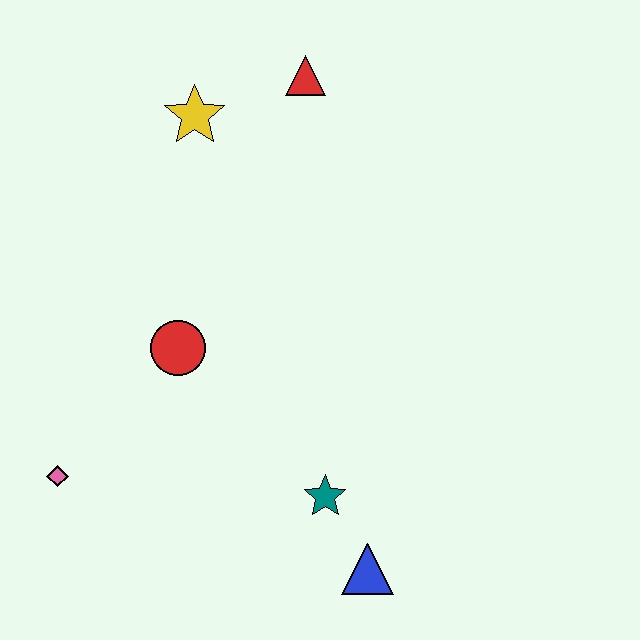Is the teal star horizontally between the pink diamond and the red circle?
No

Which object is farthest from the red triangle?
The blue triangle is farthest from the red triangle.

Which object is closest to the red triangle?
The yellow star is closest to the red triangle.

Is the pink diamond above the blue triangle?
Yes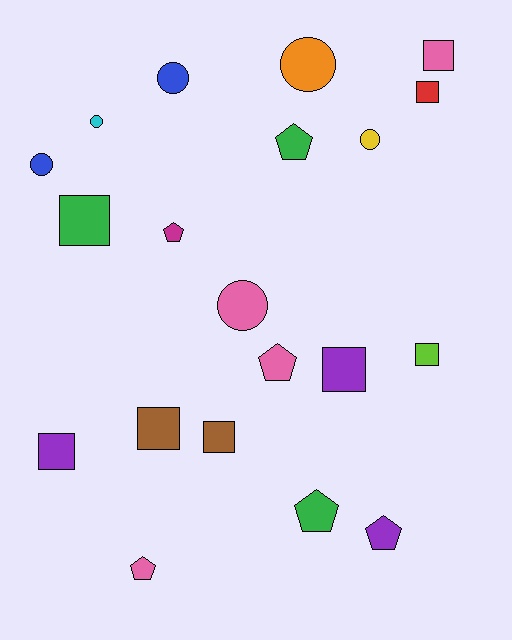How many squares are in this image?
There are 8 squares.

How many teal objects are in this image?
There are no teal objects.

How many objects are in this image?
There are 20 objects.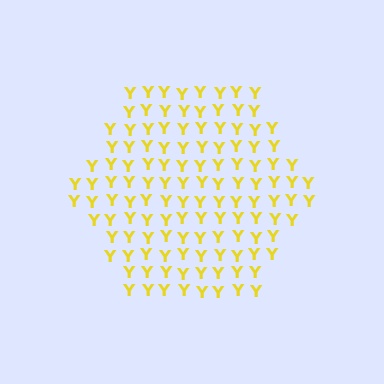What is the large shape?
The large shape is a hexagon.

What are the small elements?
The small elements are letter Y's.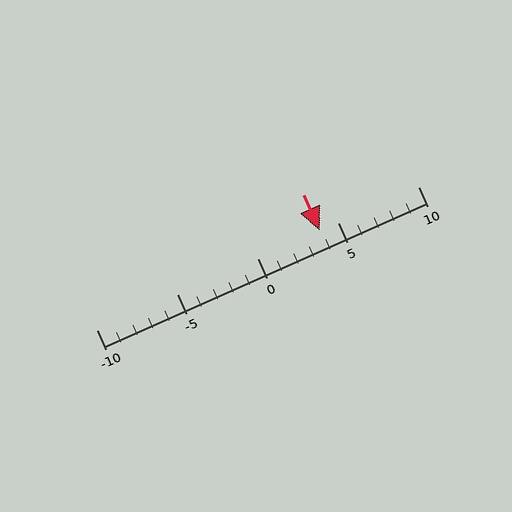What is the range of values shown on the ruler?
The ruler shows values from -10 to 10.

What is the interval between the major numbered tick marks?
The major tick marks are spaced 5 units apart.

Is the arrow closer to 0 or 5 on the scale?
The arrow is closer to 5.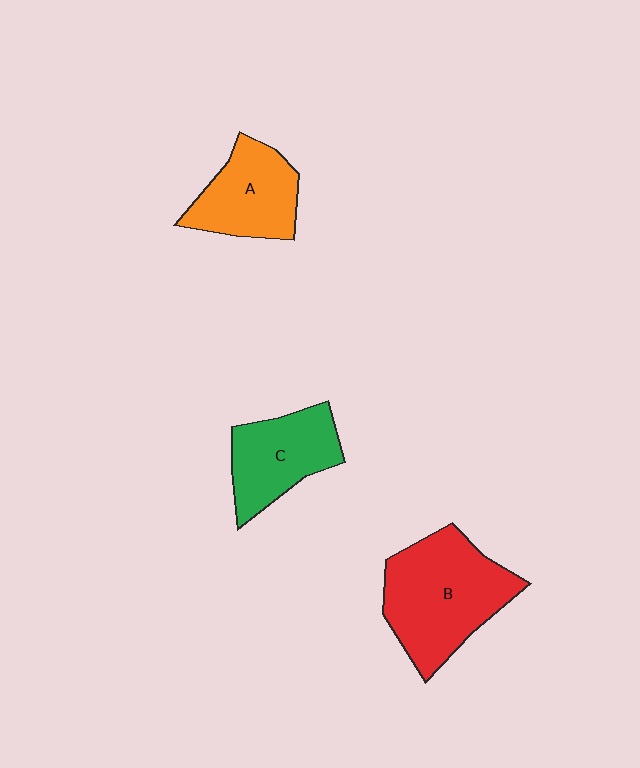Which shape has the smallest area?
Shape A (orange).